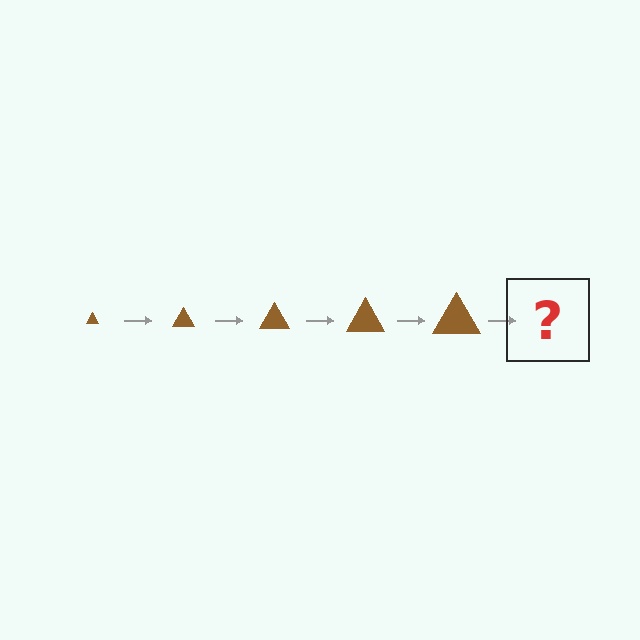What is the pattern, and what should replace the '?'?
The pattern is that the triangle gets progressively larger each step. The '?' should be a brown triangle, larger than the previous one.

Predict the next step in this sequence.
The next step is a brown triangle, larger than the previous one.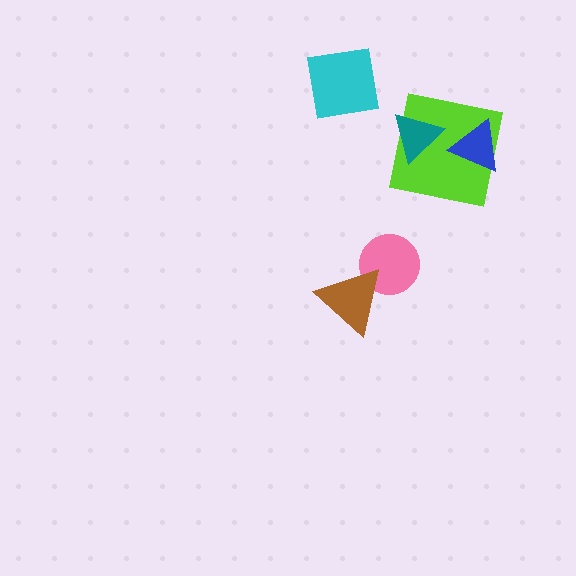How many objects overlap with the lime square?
2 objects overlap with the lime square.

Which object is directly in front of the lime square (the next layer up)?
The blue triangle is directly in front of the lime square.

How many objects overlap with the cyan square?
0 objects overlap with the cyan square.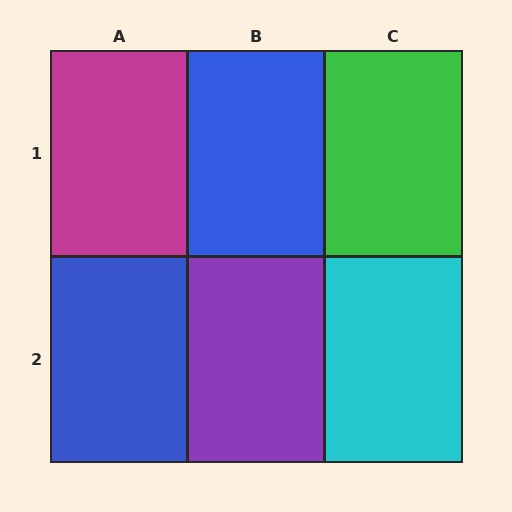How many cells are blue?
2 cells are blue.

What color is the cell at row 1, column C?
Green.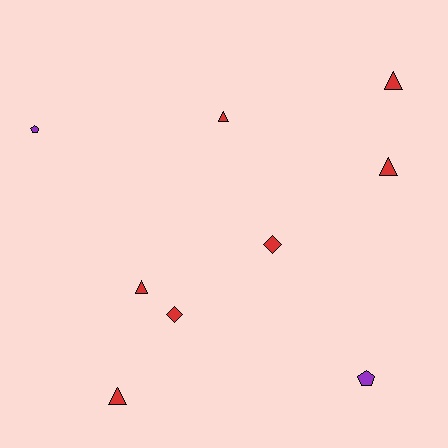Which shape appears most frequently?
Triangle, with 5 objects.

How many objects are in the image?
There are 9 objects.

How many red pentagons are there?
There are no red pentagons.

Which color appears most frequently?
Red, with 7 objects.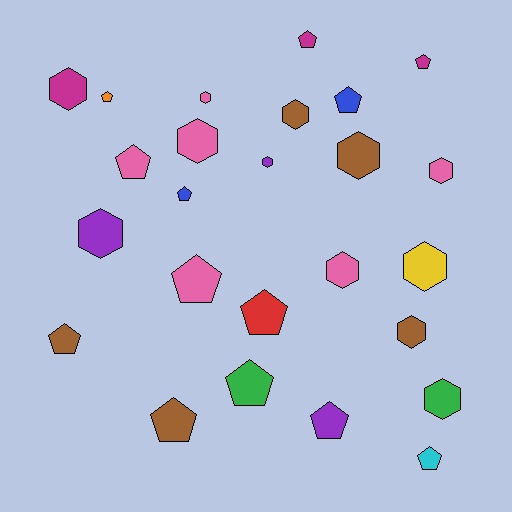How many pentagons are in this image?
There are 13 pentagons.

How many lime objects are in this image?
There are no lime objects.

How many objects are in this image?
There are 25 objects.